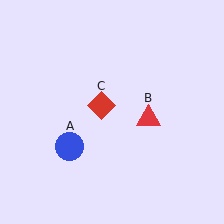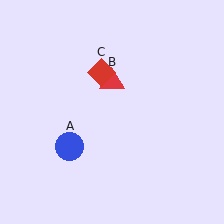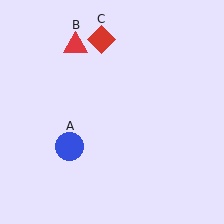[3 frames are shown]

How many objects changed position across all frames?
2 objects changed position: red triangle (object B), red diamond (object C).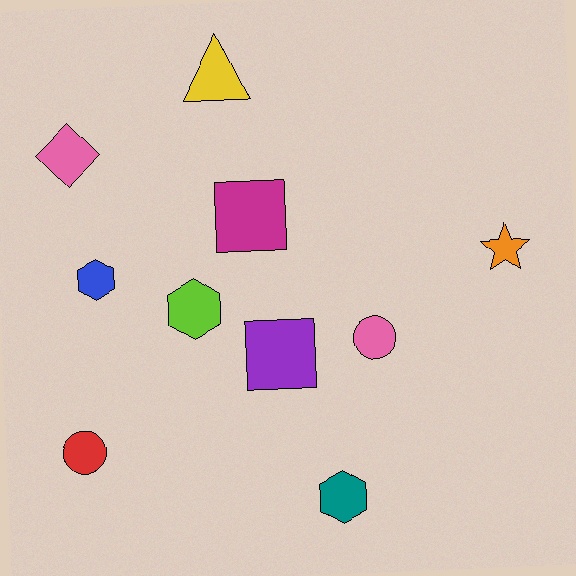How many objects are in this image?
There are 10 objects.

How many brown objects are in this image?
There are no brown objects.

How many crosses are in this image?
There are no crosses.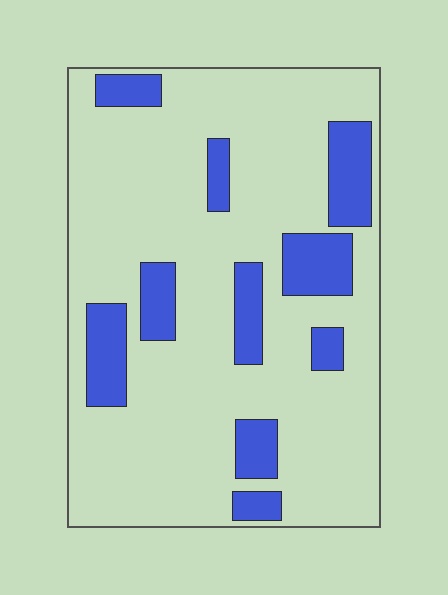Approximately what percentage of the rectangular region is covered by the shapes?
Approximately 20%.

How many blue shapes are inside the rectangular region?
10.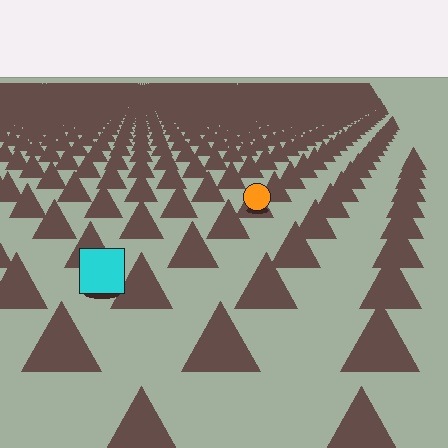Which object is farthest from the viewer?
The orange circle is farthest from the viewer. It appears smaller and the ground texture around it is denser.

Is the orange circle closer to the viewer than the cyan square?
No. The cyan square is closer — you can tell from the texture gradient: the ground texture is coarser near it.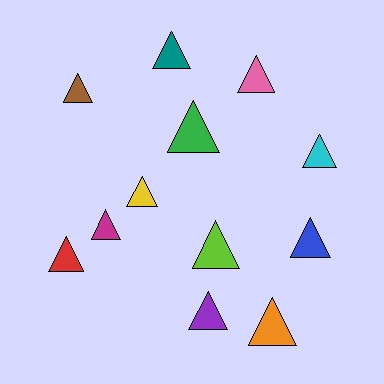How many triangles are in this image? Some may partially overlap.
There are 12 triangles.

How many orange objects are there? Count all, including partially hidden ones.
There is 1 orange object.